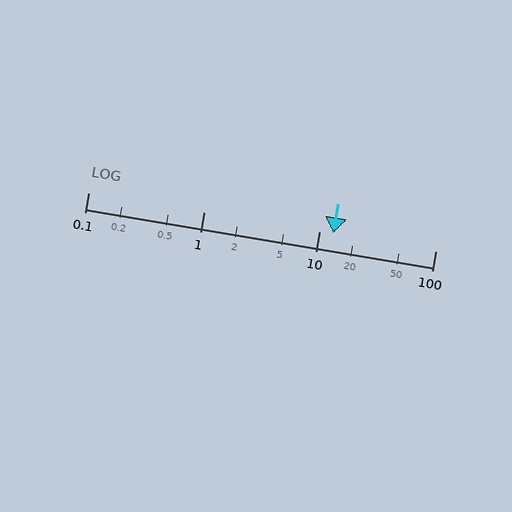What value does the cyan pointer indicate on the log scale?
The pointer indicates approximately 13.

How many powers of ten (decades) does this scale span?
The scale spans 3 decades, from 0.1 to 100.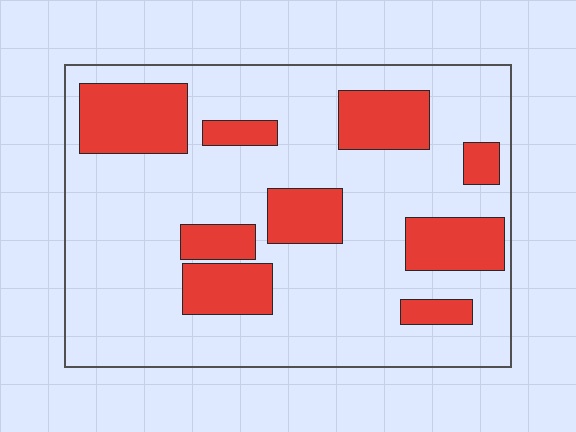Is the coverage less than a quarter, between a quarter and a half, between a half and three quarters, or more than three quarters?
Between a quarter and a half.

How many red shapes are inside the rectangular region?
9.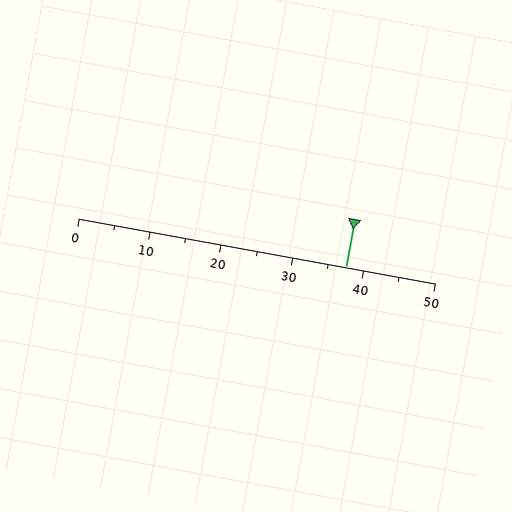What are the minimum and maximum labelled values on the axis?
The axis runs from 0 to 50.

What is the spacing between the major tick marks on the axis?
The major ticks are spaced 10 apart.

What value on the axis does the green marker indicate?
The marker indicates approximately 37.5.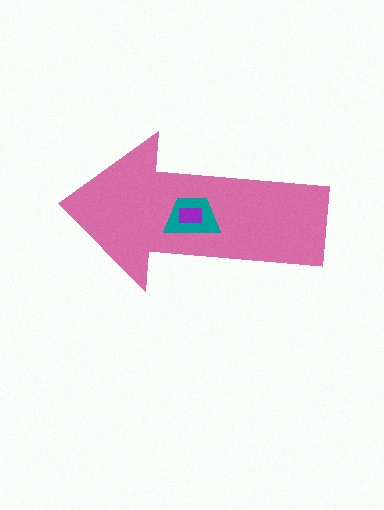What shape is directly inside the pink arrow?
The teal trapezoid.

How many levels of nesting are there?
3.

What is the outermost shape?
The pink arrow.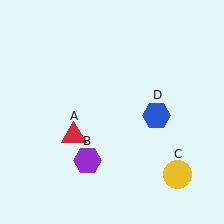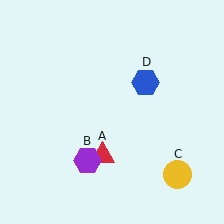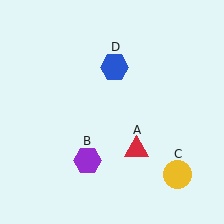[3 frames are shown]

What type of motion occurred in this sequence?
The red triangle (object A), blue hexagon (object D) rotated counterclockwise around the center of the scene.